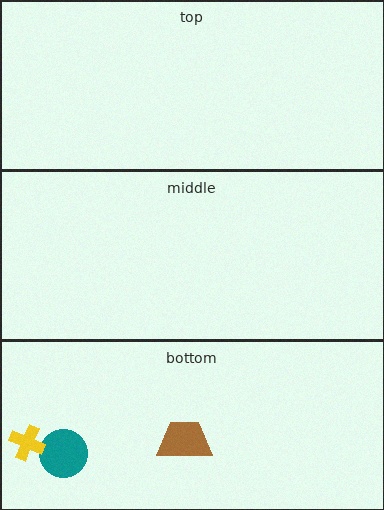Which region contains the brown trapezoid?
The bottom region.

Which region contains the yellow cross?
The bottom region.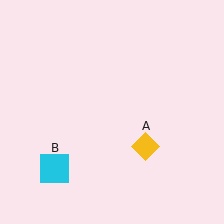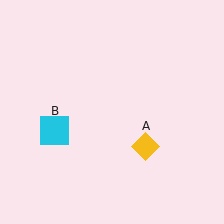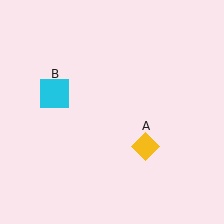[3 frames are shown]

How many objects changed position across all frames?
1 object changed position: cyan square (object B).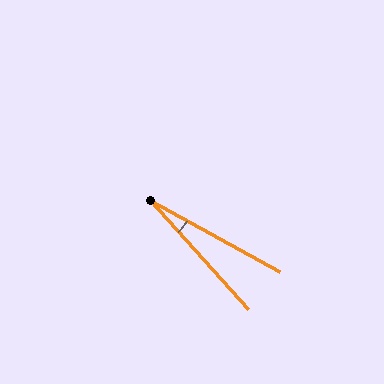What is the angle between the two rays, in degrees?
Approximately 19 degrees.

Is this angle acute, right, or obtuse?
It is acute.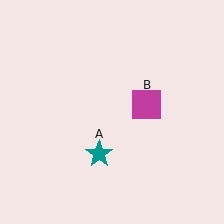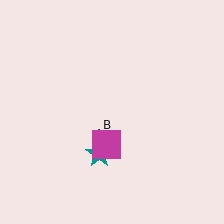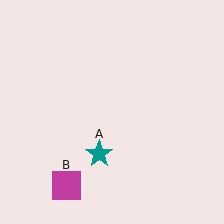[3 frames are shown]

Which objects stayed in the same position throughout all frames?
Teal star (object A) remained stationary.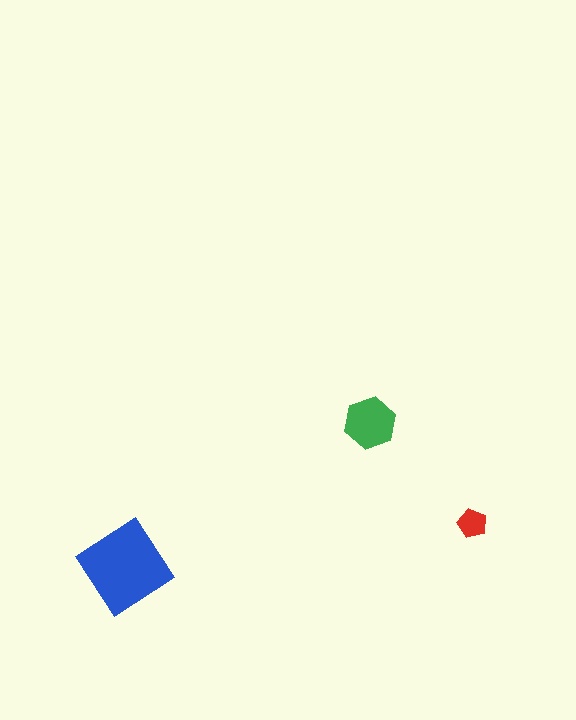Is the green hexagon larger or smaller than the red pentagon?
Larger.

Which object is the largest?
The blue diamond.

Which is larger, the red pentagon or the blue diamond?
The blue diamond.